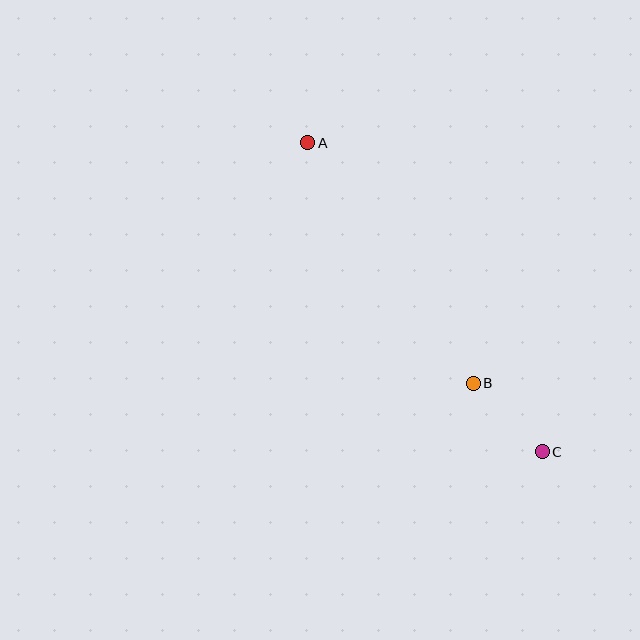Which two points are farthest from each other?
Points A and C are farthest from each other.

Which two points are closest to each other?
Points B and C are closest to each other.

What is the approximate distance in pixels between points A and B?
The distance between A and B is approximately 292 pixels.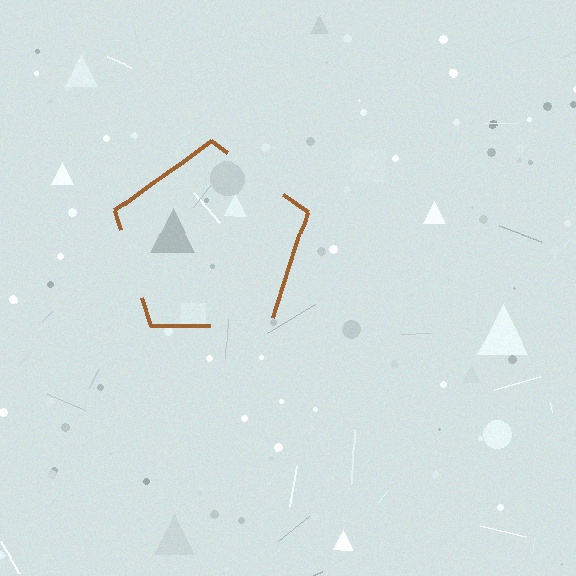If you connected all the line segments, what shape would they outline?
They would outline a pentagon.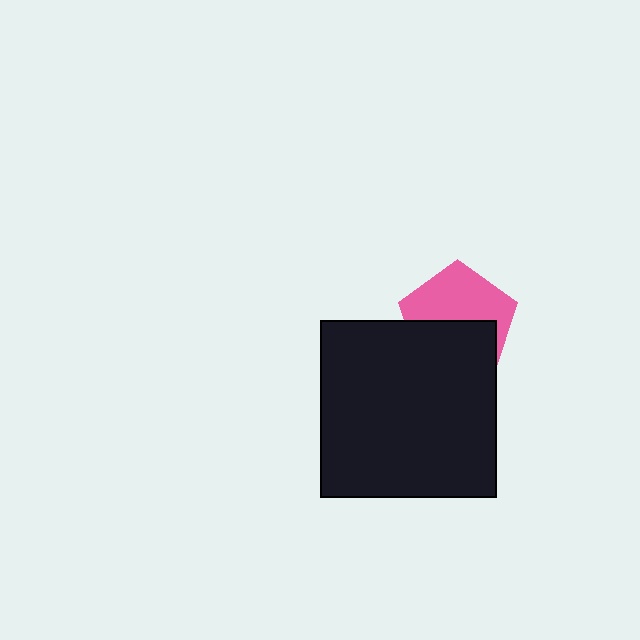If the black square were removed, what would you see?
You would see the complete pink pentagon.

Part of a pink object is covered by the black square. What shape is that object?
It is a pentagon.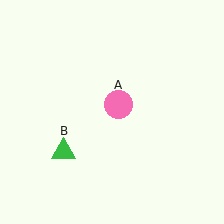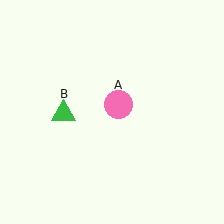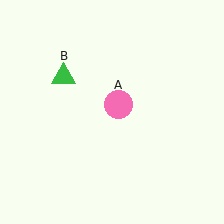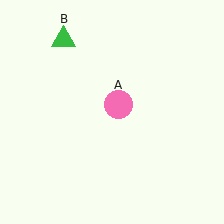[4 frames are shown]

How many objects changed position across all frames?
1 object changed position: green triangle (object B).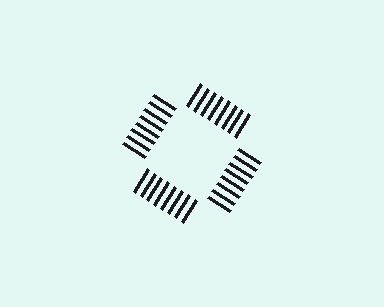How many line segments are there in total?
32 — 8 along each of the 4 edges.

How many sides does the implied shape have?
4 sides — the line-ends trace a square.